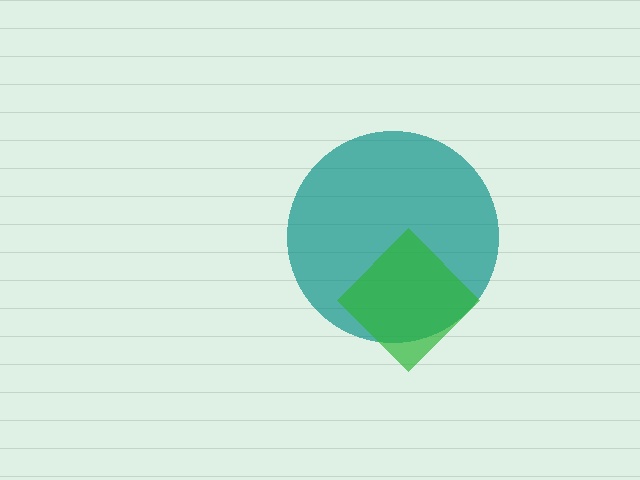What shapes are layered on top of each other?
The layered shapes are: a teal circle, a green diamond.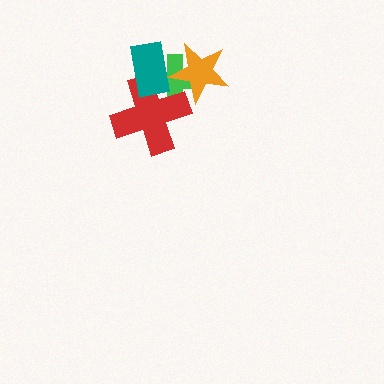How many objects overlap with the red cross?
2 objects overlap with the red cross.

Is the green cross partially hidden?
Yes, it is partially covered by another shape.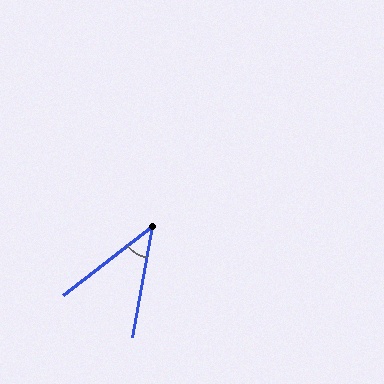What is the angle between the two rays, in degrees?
Approximately 42 degrees.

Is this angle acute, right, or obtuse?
It is acute.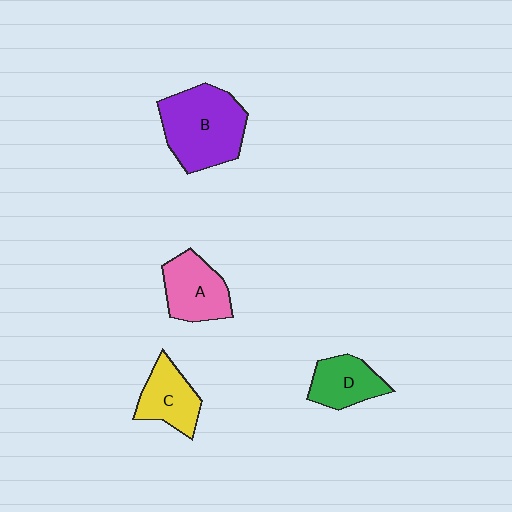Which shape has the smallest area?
Shape D (green).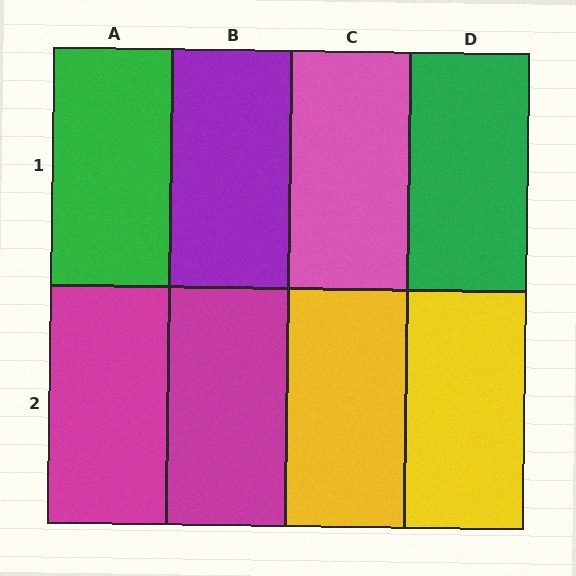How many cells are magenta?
2 cells are magenta.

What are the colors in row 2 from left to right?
Magenta, magenta, yellow, yellow.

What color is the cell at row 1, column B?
Purple.